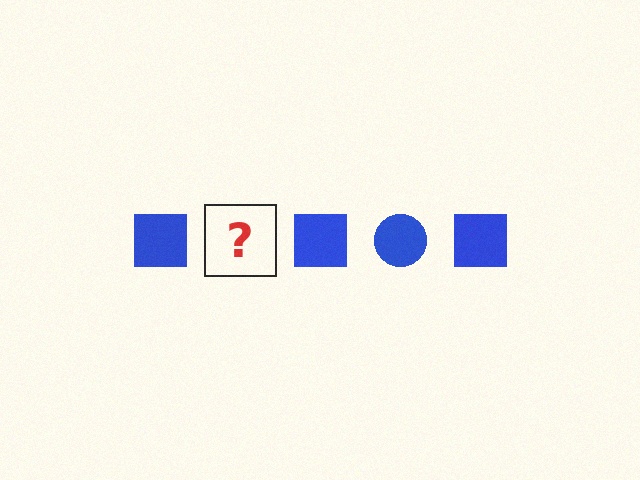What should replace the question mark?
The question mark should be replaced with a blue circle.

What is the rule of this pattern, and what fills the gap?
The rule is that the pattern cycles through square, circle shapes in blue. The gap should be filled with a blue circle.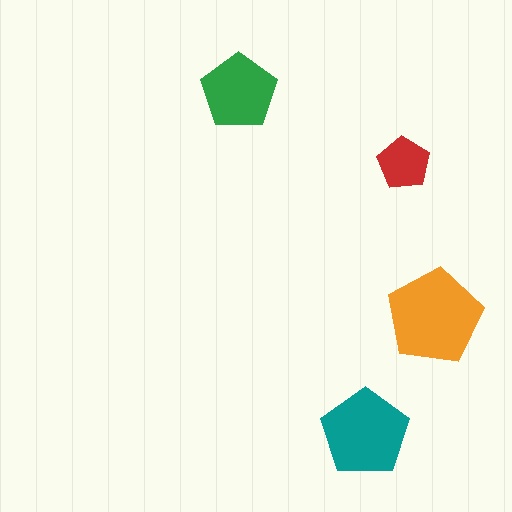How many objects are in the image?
There are 4 objects in the image.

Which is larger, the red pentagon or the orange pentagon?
The orange one.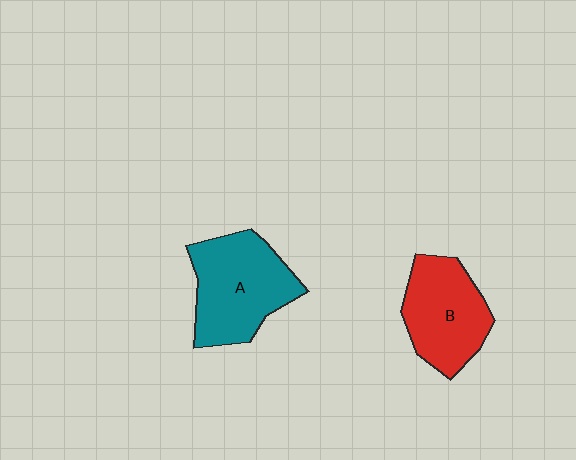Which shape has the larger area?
Shape A (teal).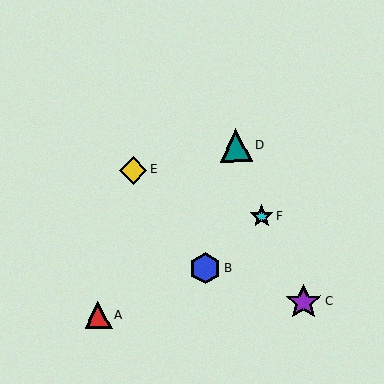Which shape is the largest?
The purple star (labeled C) is the largest.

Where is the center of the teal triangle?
The center of the teal triangle is at (236, 145).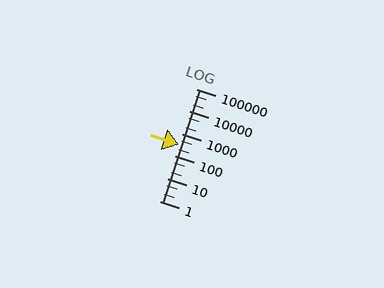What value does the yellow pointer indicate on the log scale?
The pointer indicates approximately 340.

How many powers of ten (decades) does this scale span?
The scale spans 5 decades, from 1 to 100000.